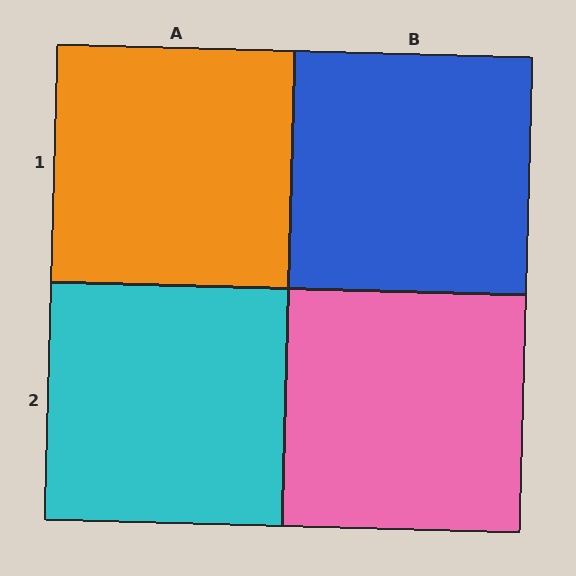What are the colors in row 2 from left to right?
Cyan, pink.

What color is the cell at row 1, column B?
Blue.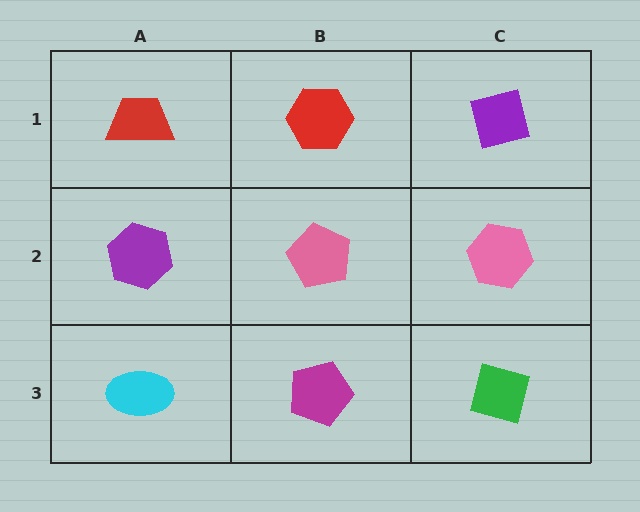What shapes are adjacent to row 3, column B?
A pink pentagon (row 2, column B), a cyan ellipse (row 3, column A), a green square (row 3, column C).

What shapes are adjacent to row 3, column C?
A pink hexagon (row 2, column C), a magenta pentagon (row 3, column B).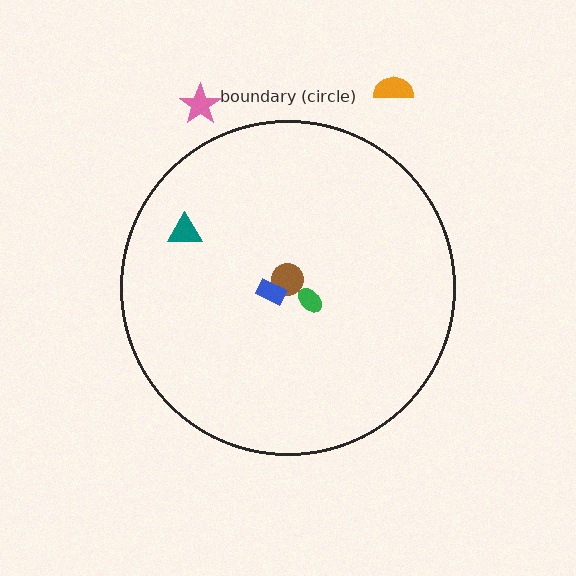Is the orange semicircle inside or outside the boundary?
Outside.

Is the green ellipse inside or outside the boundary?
Inside.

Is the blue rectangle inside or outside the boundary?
Inside.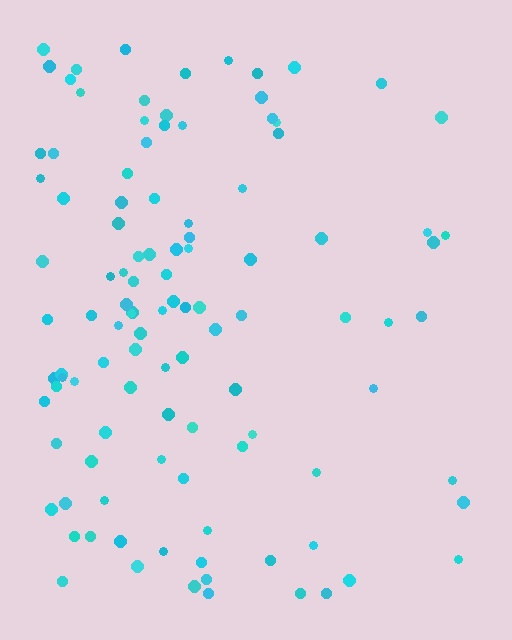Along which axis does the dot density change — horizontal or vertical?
Horizontal.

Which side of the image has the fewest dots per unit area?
The right.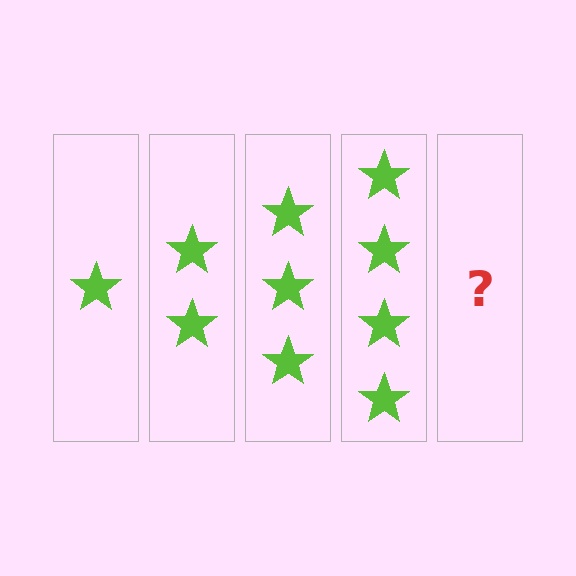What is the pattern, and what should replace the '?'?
The pattern is that each step adds one more star. The '?' should be 5 stars.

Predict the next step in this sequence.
The next step is 5 stars.